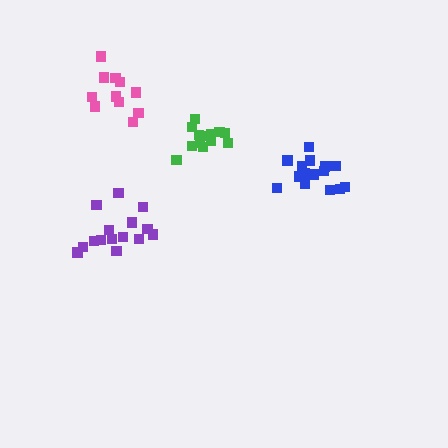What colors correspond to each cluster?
The clusters are colored: purple, blue, pink, green.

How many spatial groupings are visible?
There are 4 spatial groupings.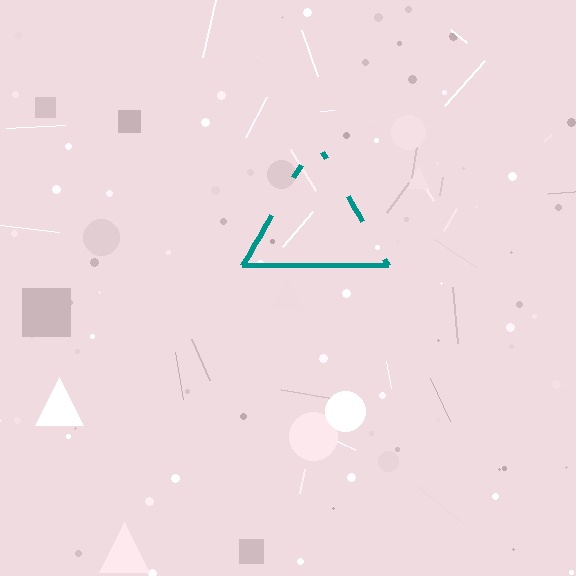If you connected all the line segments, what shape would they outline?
They would outline a triangle.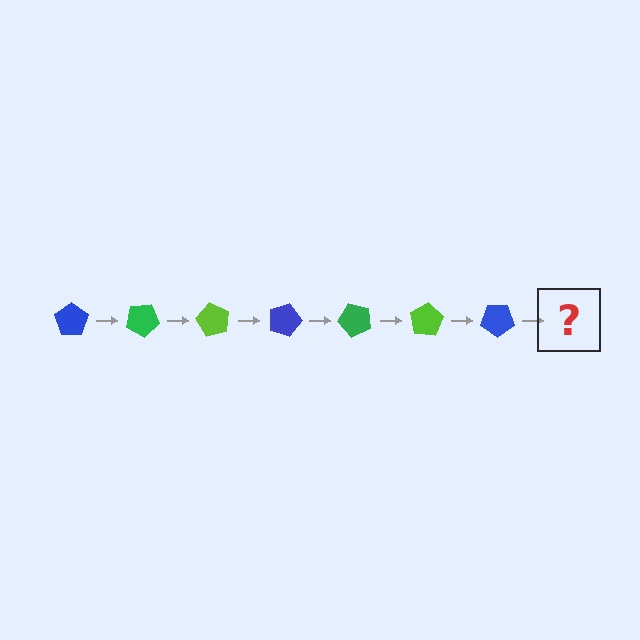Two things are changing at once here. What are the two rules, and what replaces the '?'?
The two rules are that it rotates 30 degrees each step and the color cycles through blue, green, and lime. The '?' should be a green pentagon, rotated 210 degrees from the start.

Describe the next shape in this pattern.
It should be a green pentagon, rotated 210 degrees from the start.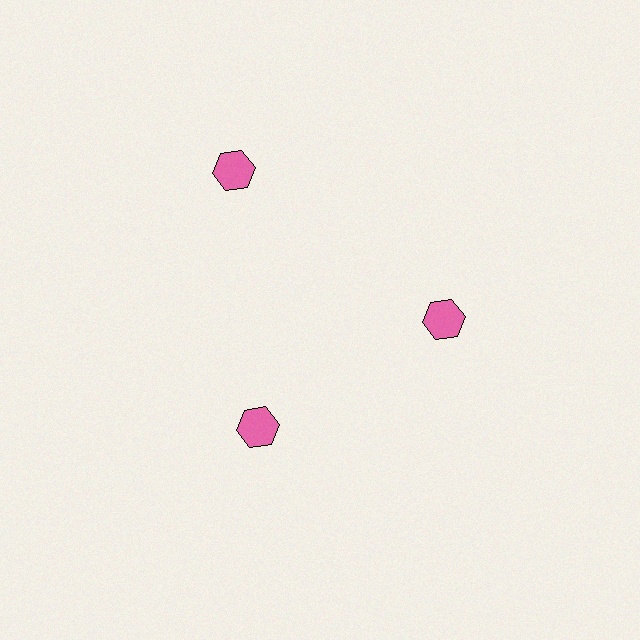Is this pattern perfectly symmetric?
No. The 3 pink hexagons are arranged in a ring, but one element near the 11 o'clock position is pushed outward from the center, breaking the 3-fold rotational symmetry.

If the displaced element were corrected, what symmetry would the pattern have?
It would have 3-fold rotational symmetry — the pattern would map onto itself every 120 degrees.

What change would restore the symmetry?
The symmetry would be restored by moving it inward, back onto the ring so that all 3 hexagons sit at equal angles and equal distance from the center.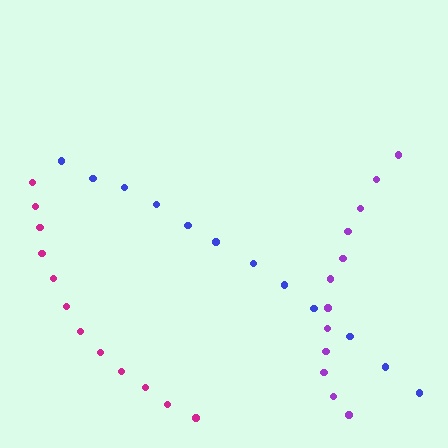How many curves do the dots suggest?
There are 3 distinct paths.